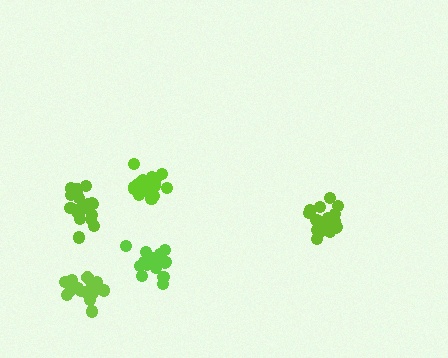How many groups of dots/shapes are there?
There are 5 groups.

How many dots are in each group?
Group 1: 18 dots, Group 2: 19 dots, Group 3: 18 dots, Group 4: 19 dots, Group 5: 17 dots (91 total).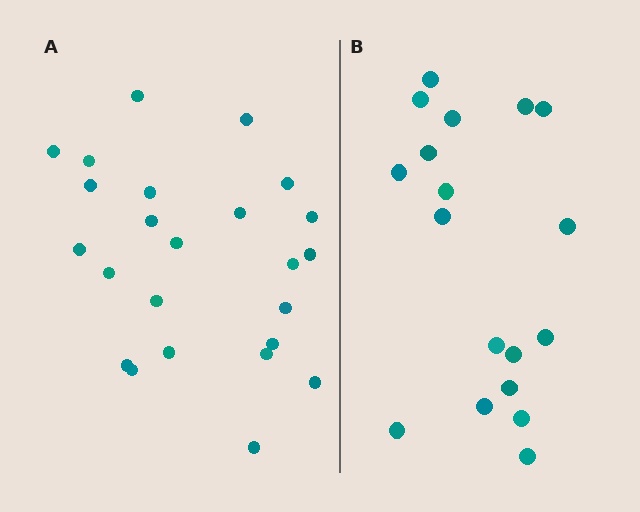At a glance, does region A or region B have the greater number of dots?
Region A (the left region) has more dots.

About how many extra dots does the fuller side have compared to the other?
Region A has about 6 more dots than region B.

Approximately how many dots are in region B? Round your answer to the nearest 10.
About 20 dots. (The exact count is 18, which rounds to 20.)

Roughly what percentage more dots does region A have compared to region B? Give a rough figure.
About 35% more.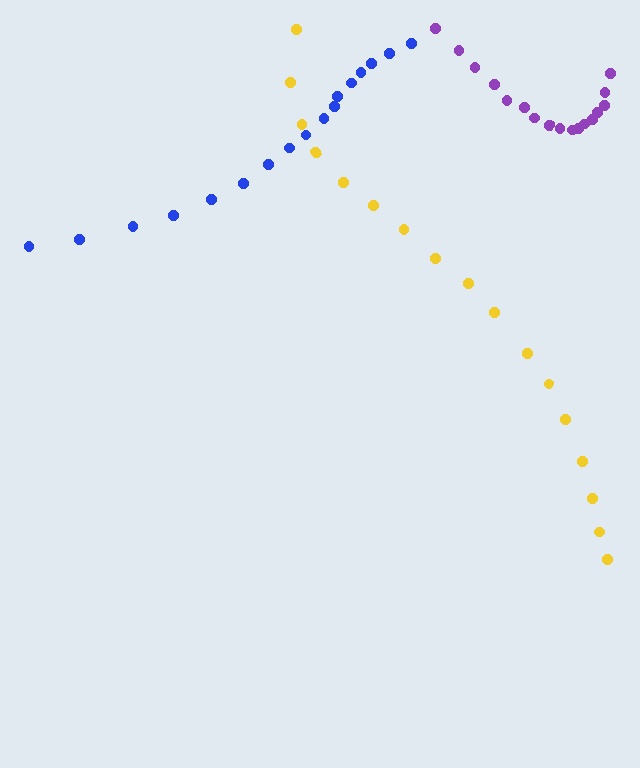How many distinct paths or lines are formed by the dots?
There are 3 distinct paths.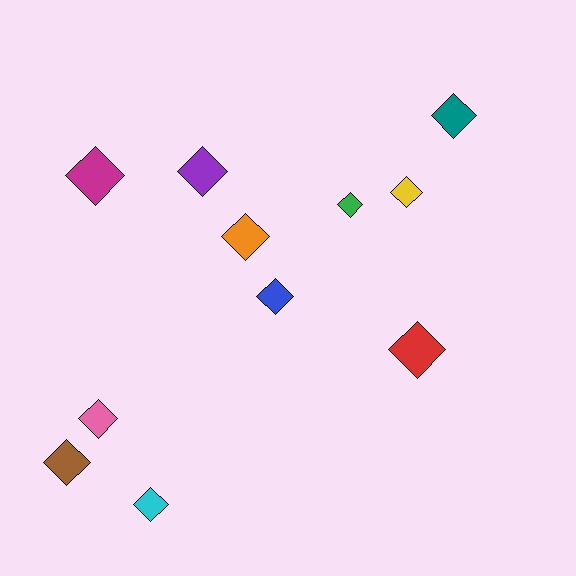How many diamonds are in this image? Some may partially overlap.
There are 11 diamonds.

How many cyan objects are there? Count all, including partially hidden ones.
There is 1 cyan object.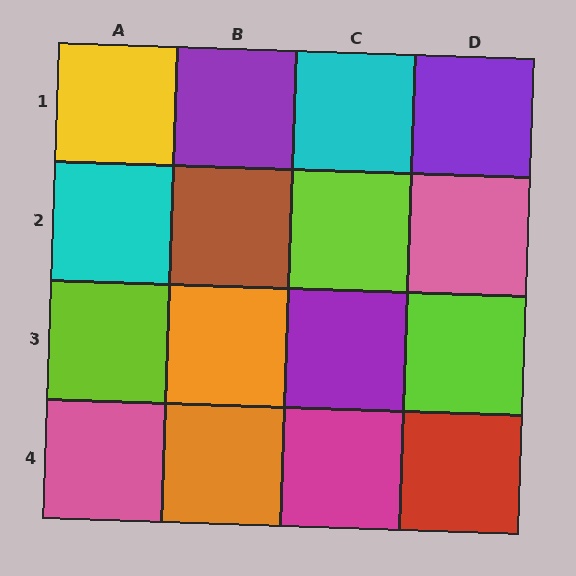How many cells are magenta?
1 cell is magenta.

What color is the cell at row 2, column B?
Brown.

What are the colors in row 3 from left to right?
Lime, orange, purple, lime.